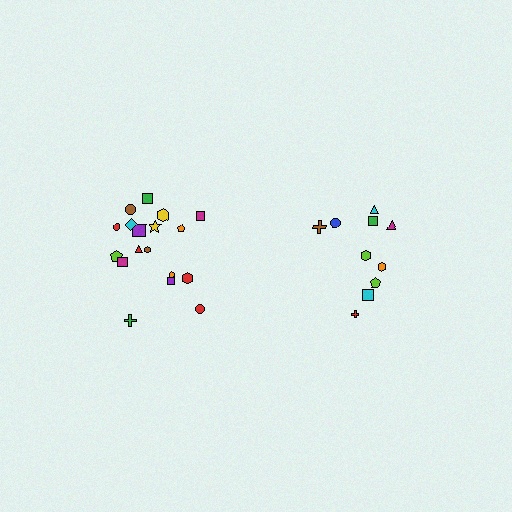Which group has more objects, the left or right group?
The left group.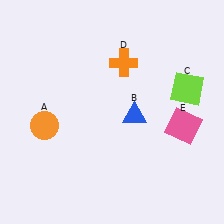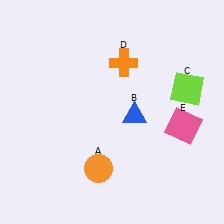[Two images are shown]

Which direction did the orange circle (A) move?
The orange circle (A) moved right.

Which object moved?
The orange circle (A) moved right.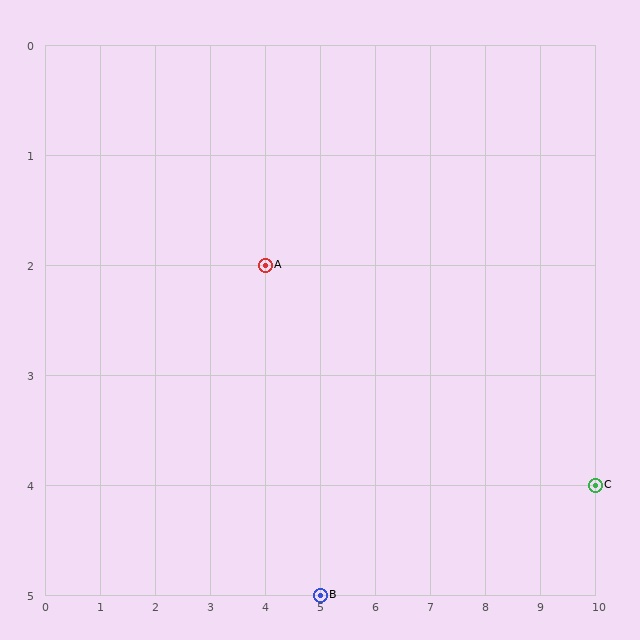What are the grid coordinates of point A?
Point A is at grid coordinates (4, 2).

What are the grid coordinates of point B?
Point B is at grid coordinates (5, 5).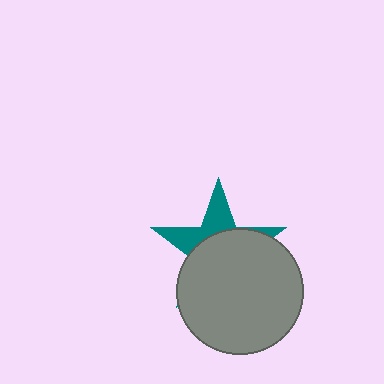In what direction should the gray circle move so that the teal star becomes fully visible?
The gray circle should move down. That is the shortest direction to clear the overlap and leave the teal star fully visible.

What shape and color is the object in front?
The object in front is a gray circle.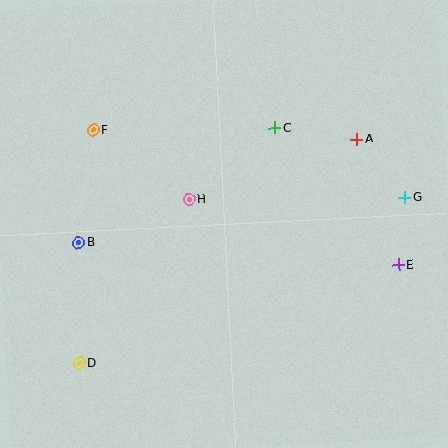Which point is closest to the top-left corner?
Point F is closest to the top-left corner.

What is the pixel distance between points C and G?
The distance between C and G is 147 pixels.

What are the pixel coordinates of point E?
Point E is at (399, 265).